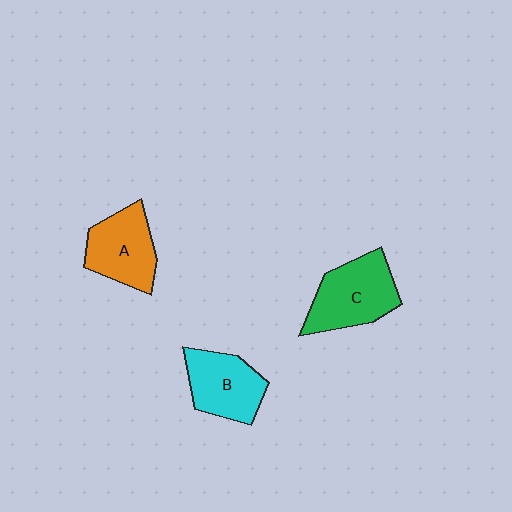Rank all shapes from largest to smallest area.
From largest to smallest: C (green), A (orange), B (cyan).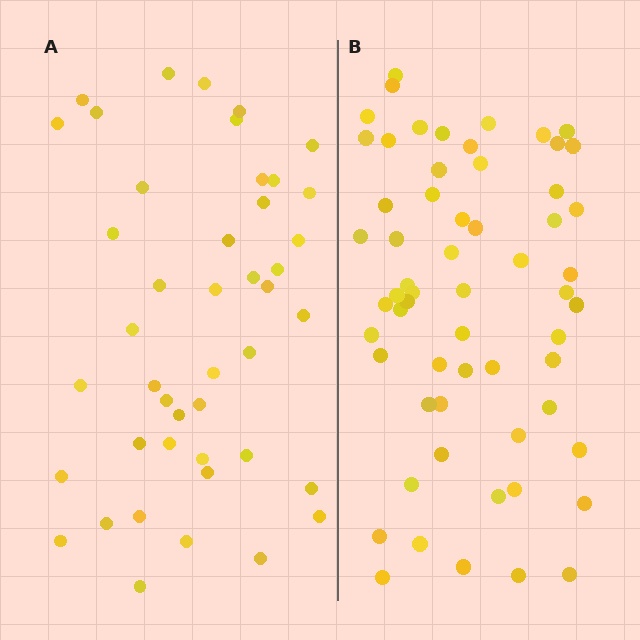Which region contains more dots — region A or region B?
Region B (the right region) has more dots.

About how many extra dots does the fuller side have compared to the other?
Region B has approximately 15 more dots than region A.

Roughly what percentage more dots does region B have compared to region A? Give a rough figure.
About 35% more.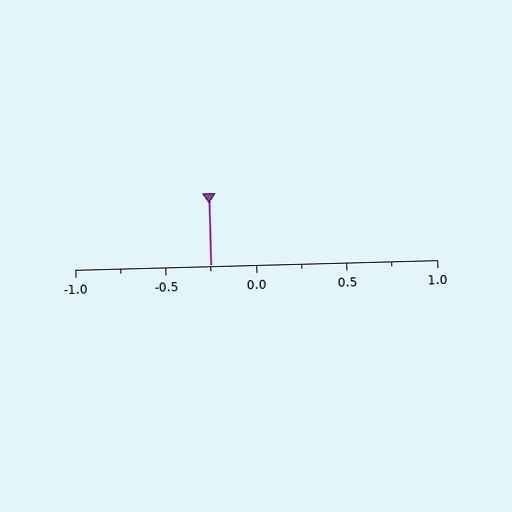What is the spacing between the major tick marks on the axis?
The major ticks are spaced 0.5 apart.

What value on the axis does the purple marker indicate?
The marker indicates approximately -0.25.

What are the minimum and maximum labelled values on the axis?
The axis runs from -1.0 to 1.0.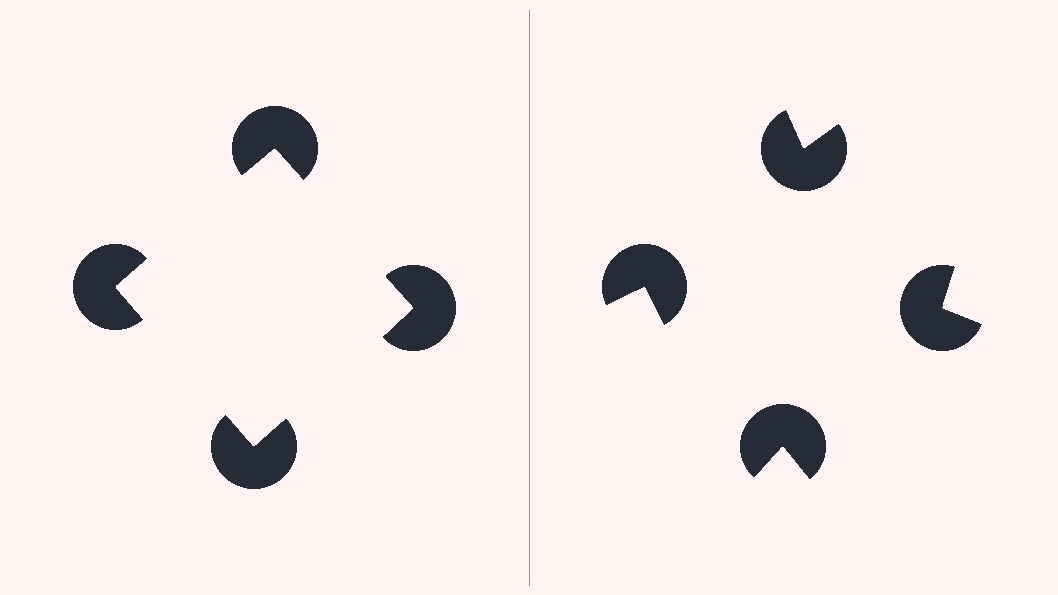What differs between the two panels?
The pac-man discs are positioned identically on both sides; only the wedge orientations differ. On the left they align to a square; on the right they are misaligned.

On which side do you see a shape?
An illusory square appears on the left side. On the right side the wedge cuts are rotated, so no coherent shape forms.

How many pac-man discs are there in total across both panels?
8 — 4 on each side.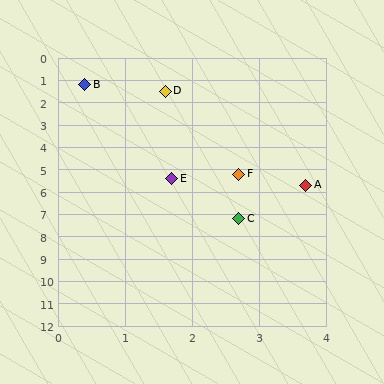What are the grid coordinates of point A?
Point A is at approximately (3.7, 5.7).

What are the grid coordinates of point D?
Point D is at approximately (1.6, 1.5).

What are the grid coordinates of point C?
Point C is at approximately (2.7, 7.2).